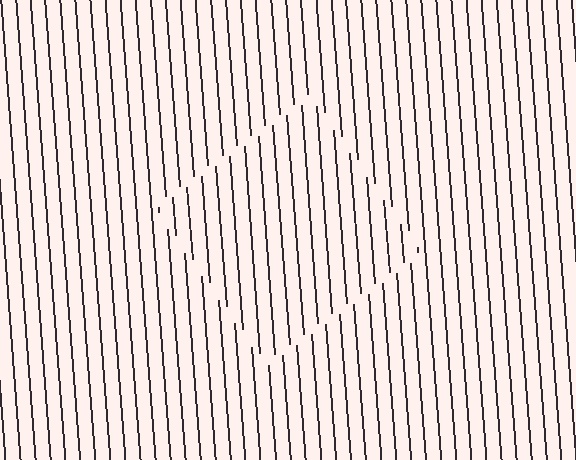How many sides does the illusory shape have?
4 sides — the line-ends trace a square.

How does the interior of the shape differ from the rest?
The interior of the shape contains the same grating, shifted by half a period — the contour is defined by the phase discontinuity where line-ends from the inner and outer gratings abut.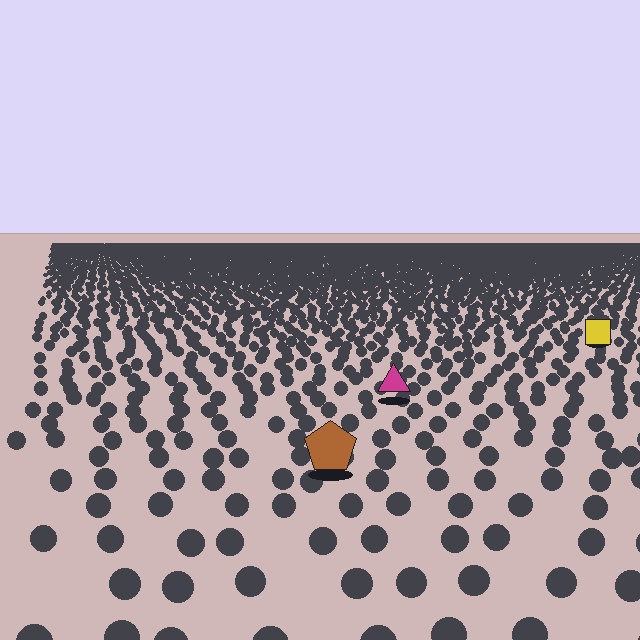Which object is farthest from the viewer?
The yellow square is farthest from the viewer. It appears smaller and the ground texture around it is denser.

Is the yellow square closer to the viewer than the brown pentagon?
No. The brown pentagon is closer — you can tell from the texture gradient: the ground texture is coarser near it.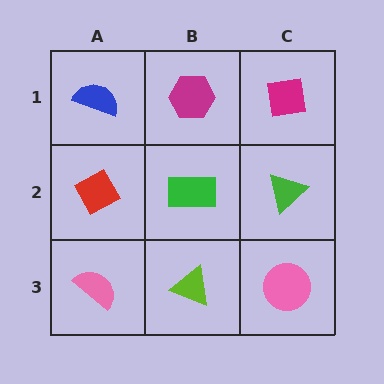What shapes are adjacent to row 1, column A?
A red diamond (row 2, column A), a magenta hexagon (row 1, column B).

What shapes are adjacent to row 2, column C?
A magenta square (row 1, column C), a pink circle (row 3, column C), a green rectangle (row 2, column B).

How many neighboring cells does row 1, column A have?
2.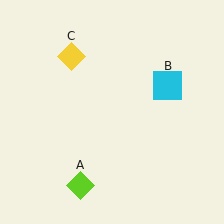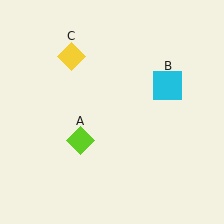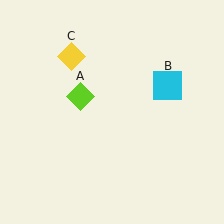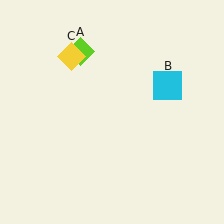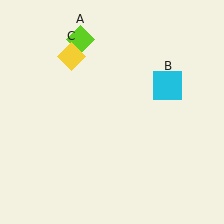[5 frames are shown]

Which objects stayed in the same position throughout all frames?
Cyan square (object B) and yellow diamond (object C) remained stationary.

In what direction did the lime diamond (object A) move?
The lime diamond (object A) moved up.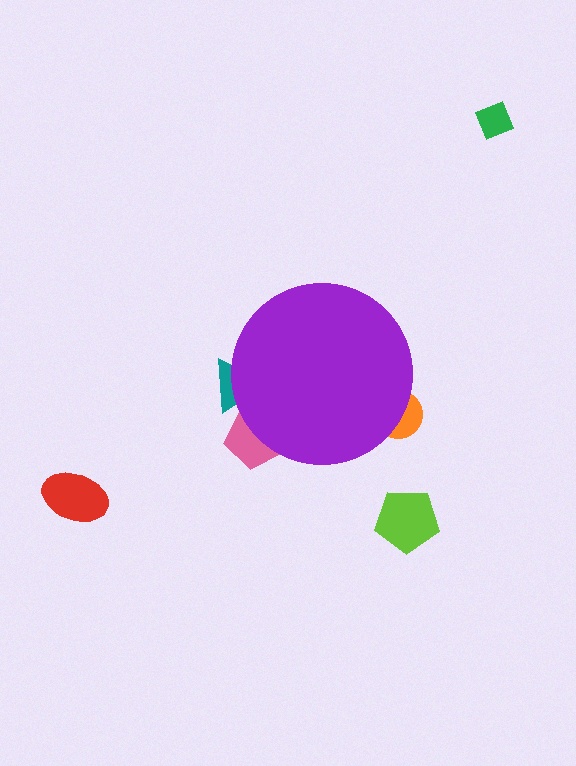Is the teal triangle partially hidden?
Yes, the teal triangle is partially hidden behind the purple circle.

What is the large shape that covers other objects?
A purple circle.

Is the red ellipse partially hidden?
No, the red ellipse is fully visible.